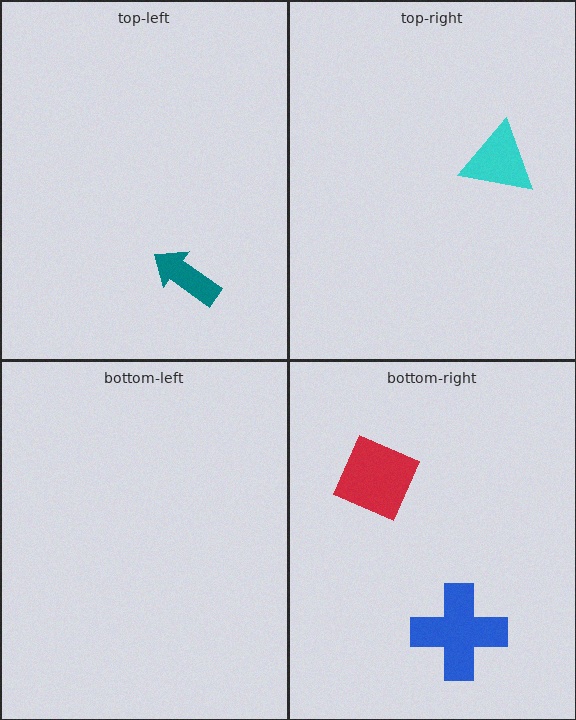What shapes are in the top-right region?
The cyan triangle.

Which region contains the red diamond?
The bottom-right region.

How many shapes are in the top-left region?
1.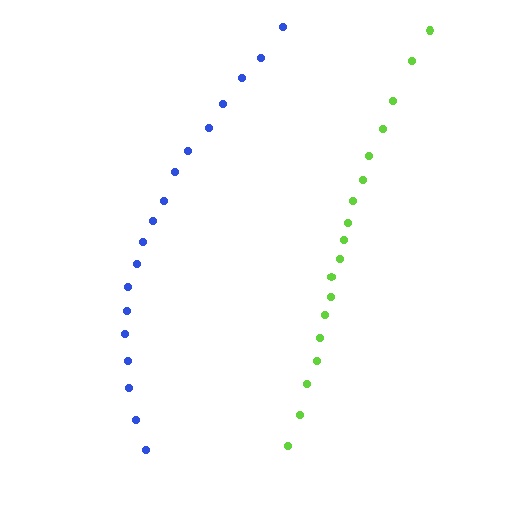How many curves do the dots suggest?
There are 2 distinct paths.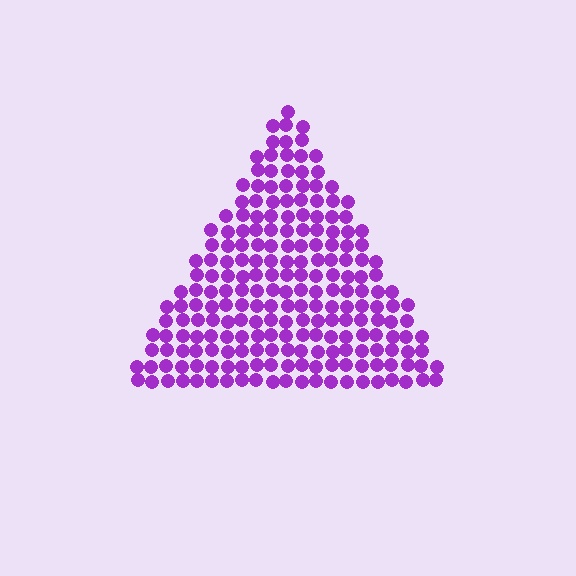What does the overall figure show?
The overall figure shows a triangle.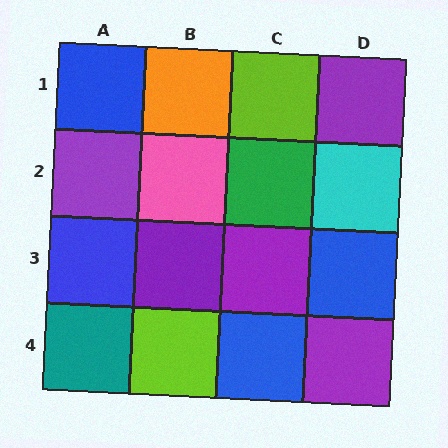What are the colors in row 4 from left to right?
Teal, lime, blue, purple.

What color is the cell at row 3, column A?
Blue.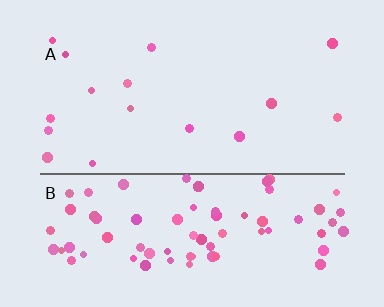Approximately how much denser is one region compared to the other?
Approximately 5.0× — region B over region A.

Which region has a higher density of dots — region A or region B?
B (the bottom).